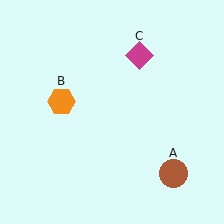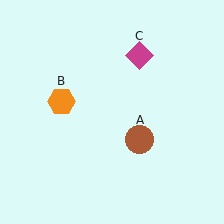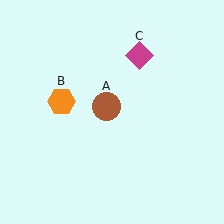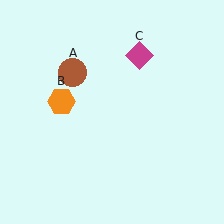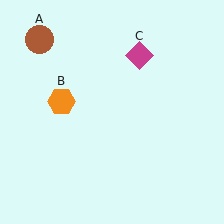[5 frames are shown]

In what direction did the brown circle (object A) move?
The brown circle (object A) moved up and to the left.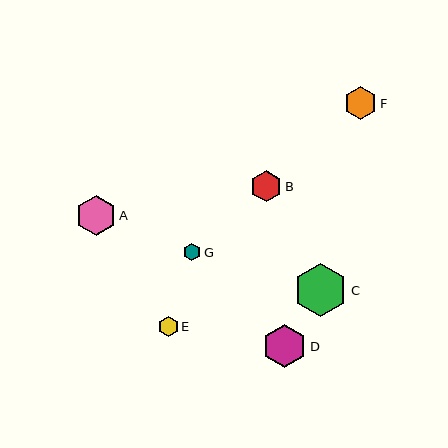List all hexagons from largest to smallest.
From largest to smallest: C, D, A, F, B, E, G.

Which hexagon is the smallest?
Hexagon G is the smallest with a size of approximately 17 pixels.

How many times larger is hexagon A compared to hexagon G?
Hexagon A is approximately 2.3 times the size of hexagon G.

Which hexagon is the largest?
Hexagon C is the largest with a size of approximately 54 pixels.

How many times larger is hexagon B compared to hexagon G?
Hexagon B is approximately 1.8 times the size of hexagon G.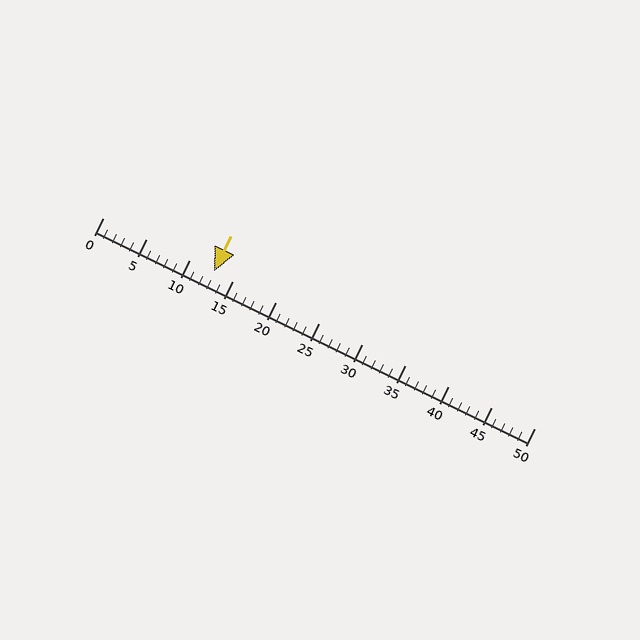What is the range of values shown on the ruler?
The ruler shows values from 0 to 50.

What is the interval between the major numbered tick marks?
The major tick marks are spaced 5 units apart.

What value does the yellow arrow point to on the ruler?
The yellow arrow points to approximately 13.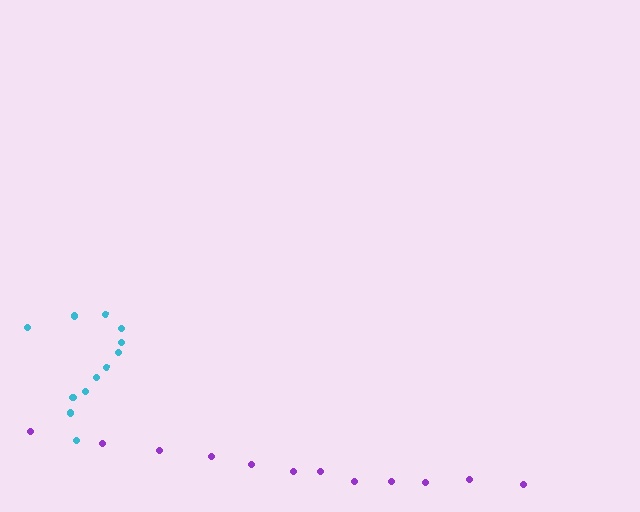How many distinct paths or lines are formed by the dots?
There are 2 distinct paths.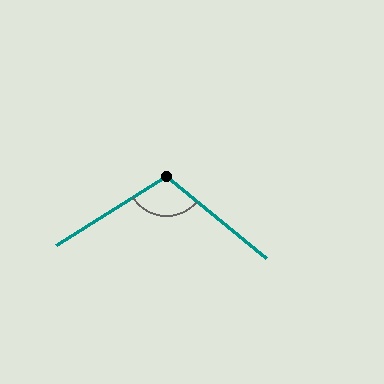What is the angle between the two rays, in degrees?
Approximately 109 degrees.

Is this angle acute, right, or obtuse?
It is obtuse.